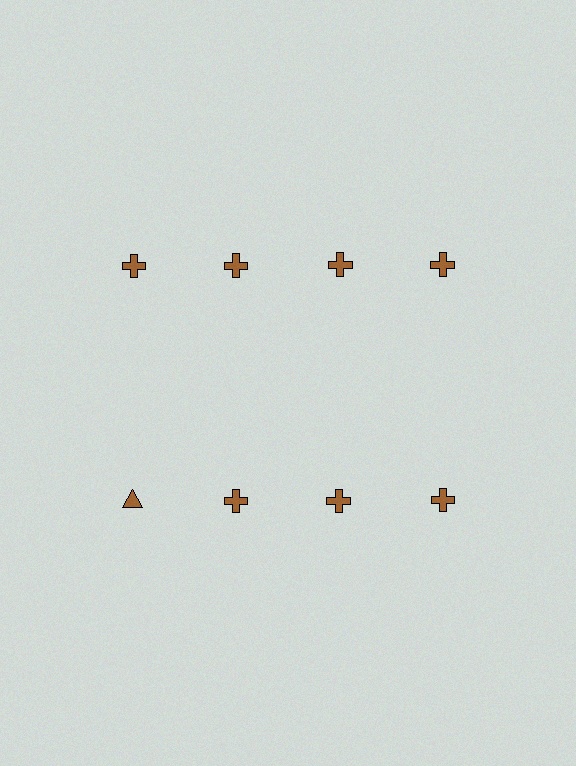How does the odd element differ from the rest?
It has a different shape: triangle instead of cross.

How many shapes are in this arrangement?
There are 8 shapes arranged in a grid pattern.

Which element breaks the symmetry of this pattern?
The brown triangle in the second row, leftmost column breaks the symmetry. All other shapes are brown crosses.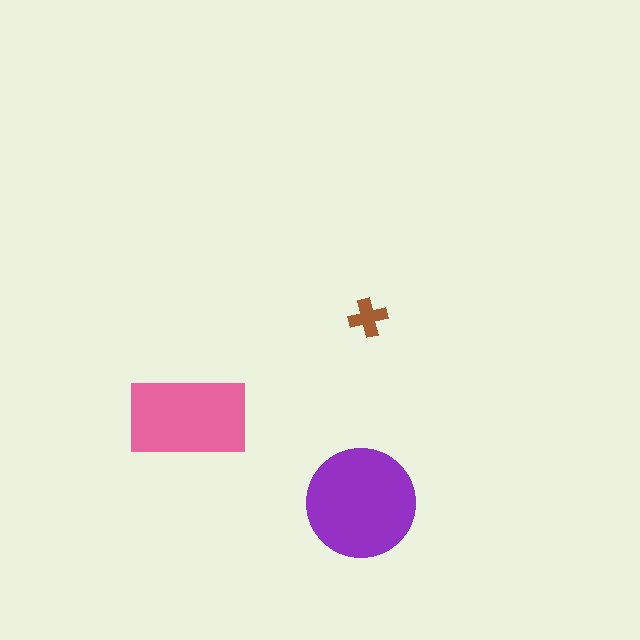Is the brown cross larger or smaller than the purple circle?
Smaller.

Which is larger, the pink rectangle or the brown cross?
The pink rectangle.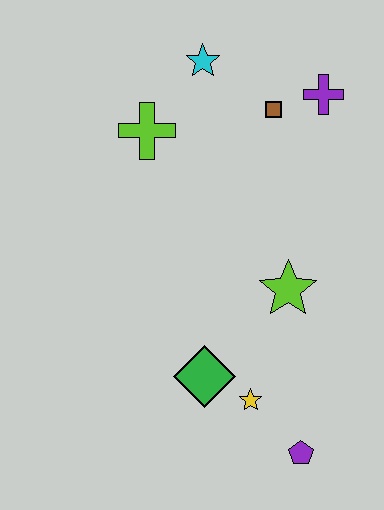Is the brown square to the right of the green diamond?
Yes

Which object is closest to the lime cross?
The cyan star is closest to the lime cross.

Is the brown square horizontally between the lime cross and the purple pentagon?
Yes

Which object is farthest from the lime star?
The cyan star is farthest from the lime star.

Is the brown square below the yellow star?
No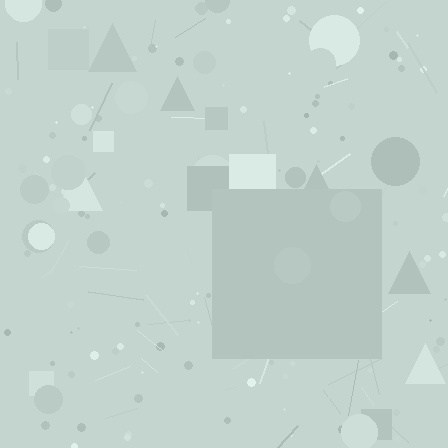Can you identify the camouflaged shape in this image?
The camouflaged shape is a square.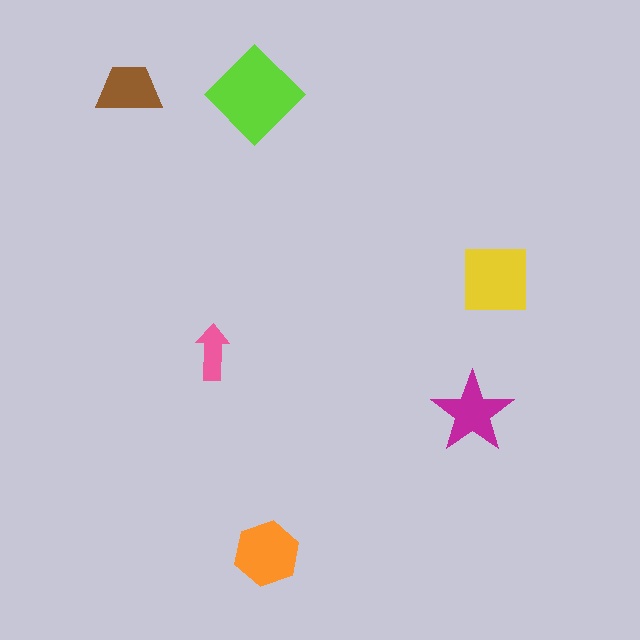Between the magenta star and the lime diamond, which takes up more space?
The lime diamond.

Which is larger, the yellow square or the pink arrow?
The yellow square.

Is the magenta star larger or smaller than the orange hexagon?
Smaller.